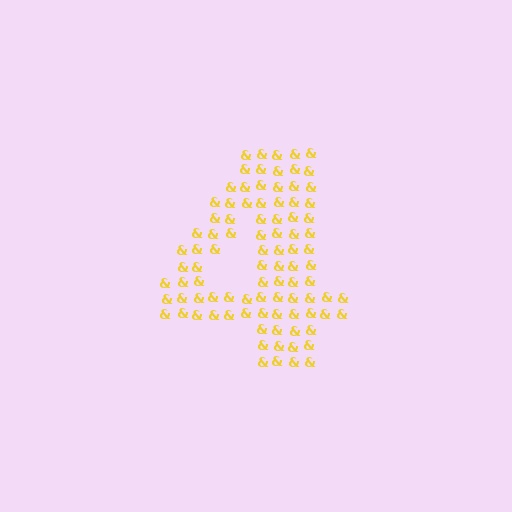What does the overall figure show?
The overall figure shows the digit 4.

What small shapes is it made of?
It is made of small ampersands.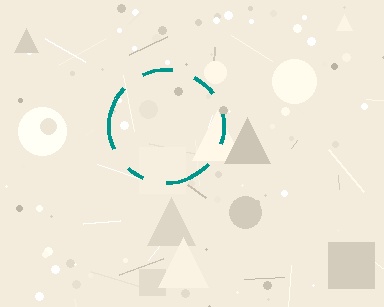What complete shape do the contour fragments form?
The contour fragments form a circle.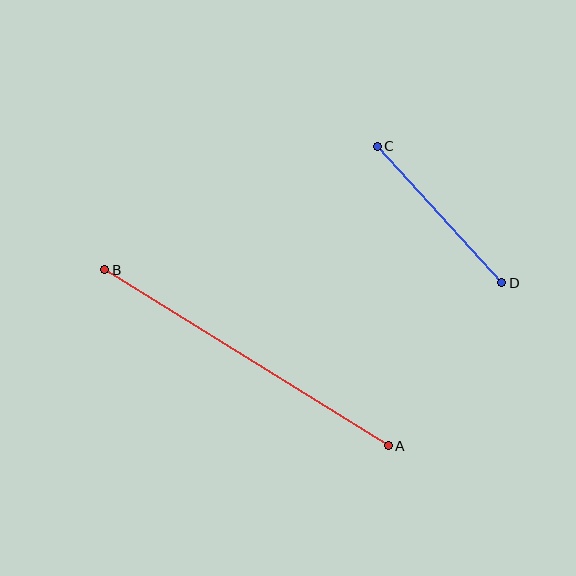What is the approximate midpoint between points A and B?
The midpoint is at approximately (247, 358) pixels.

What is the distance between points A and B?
The distance is approximately 334 pixels.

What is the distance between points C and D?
The distance is approximately 185 pixels.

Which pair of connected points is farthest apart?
Points A and B are farthest apart.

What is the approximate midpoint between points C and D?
The midpoint is at approximately (439, 214) pixels.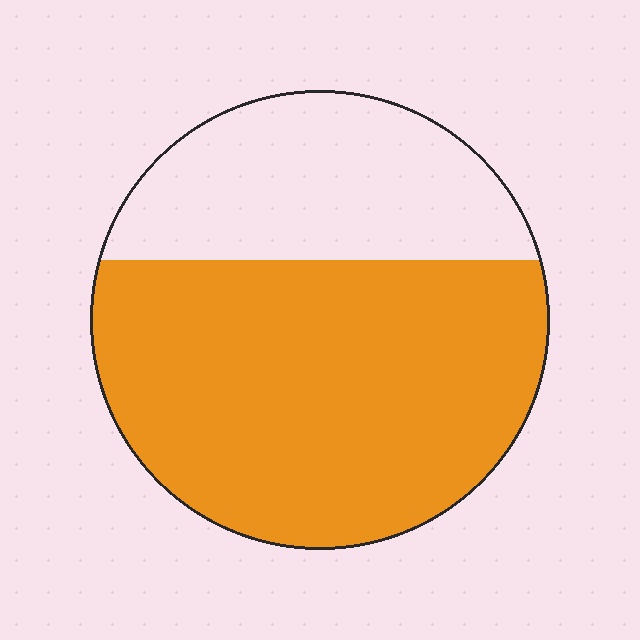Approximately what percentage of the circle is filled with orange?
Approximately 65%.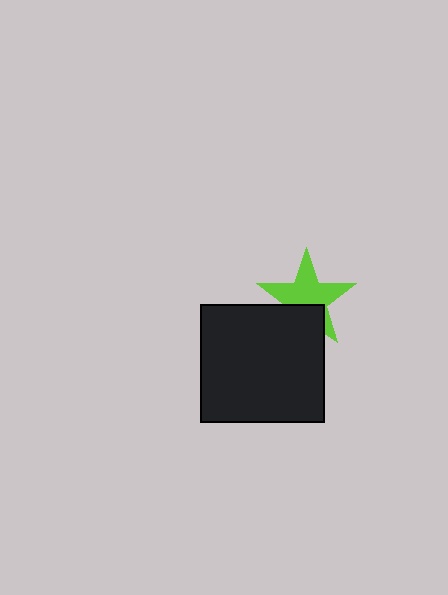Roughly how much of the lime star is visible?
Most of it is visible (roughly 65%).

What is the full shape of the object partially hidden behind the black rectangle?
The partially hidden object is a lime star.